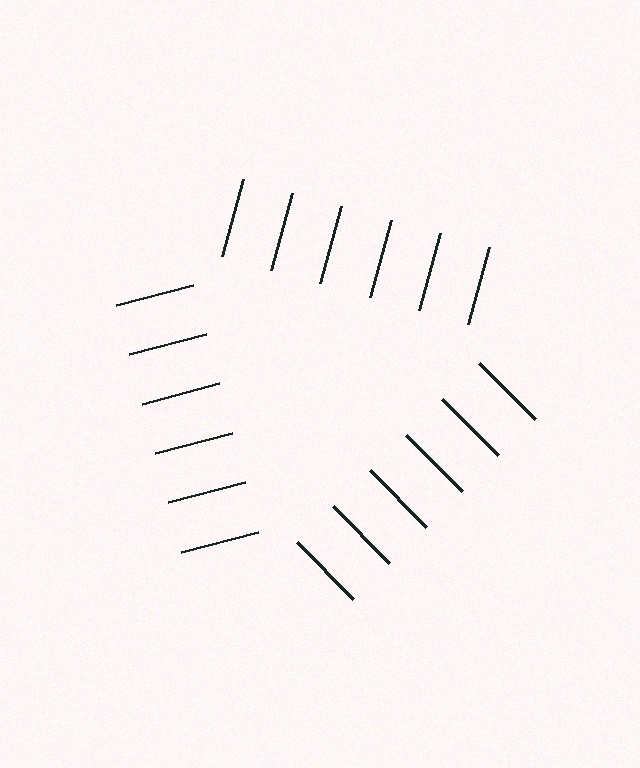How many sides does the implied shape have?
3 sides — the line-ends trace a triangle.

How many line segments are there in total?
18 — 6 along each of the 3 edges.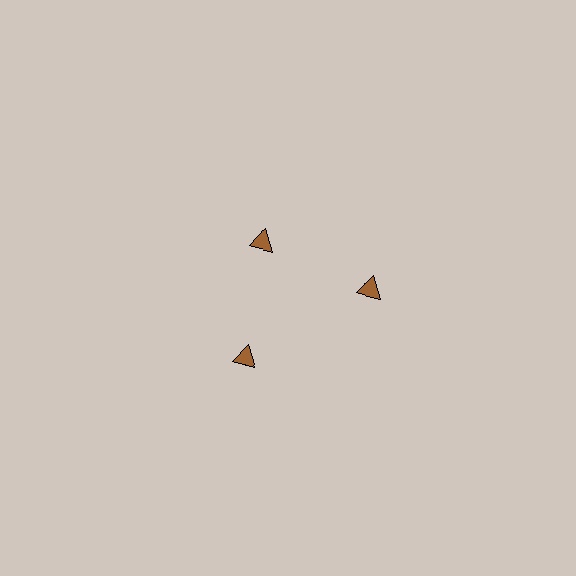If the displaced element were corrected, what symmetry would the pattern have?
It would have 3-fold rotational symmetry — the pattern would map onto itself every 120 degrees.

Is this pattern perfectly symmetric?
No. The 3 brown triangles are arranged in a ring, but one element near the 11 o'clock position is pulled inward toward the center, breaking the 3-fold rotational symmetry.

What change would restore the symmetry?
The symmetry would be restored by moving it outward, back onto the ring so that all 3 triangles sit at equal angles and equal distance from the center.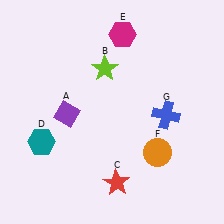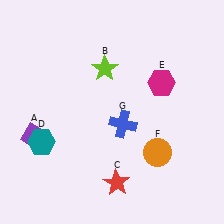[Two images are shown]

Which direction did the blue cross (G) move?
The blue cross (G) moved left.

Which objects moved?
The objects that moved are: the purple diamond (A), the magenta hexagon (E), the blue cross (G).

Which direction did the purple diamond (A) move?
The purple diamond (A) moved left.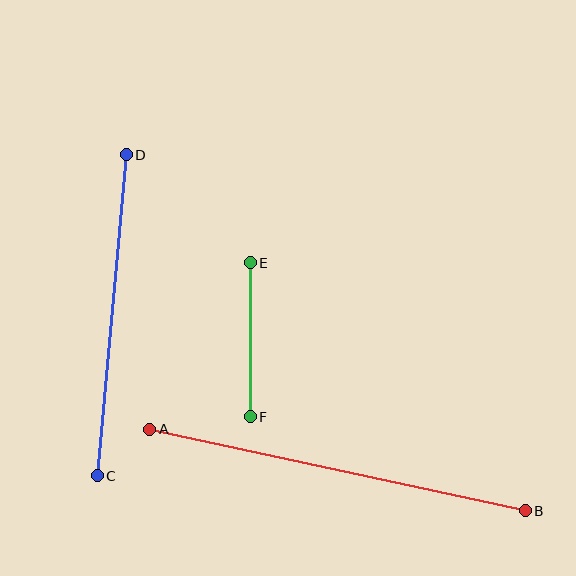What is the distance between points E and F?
The distance is approximately 154 pixels.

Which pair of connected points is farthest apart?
Points A and B are farthest apart.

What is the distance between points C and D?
The distance is approximately 322 pixels.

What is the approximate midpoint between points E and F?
The midpoint is at approximately (250, 340) pixels.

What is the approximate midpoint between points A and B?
The midpoint is at approximately (337, 470) pixels.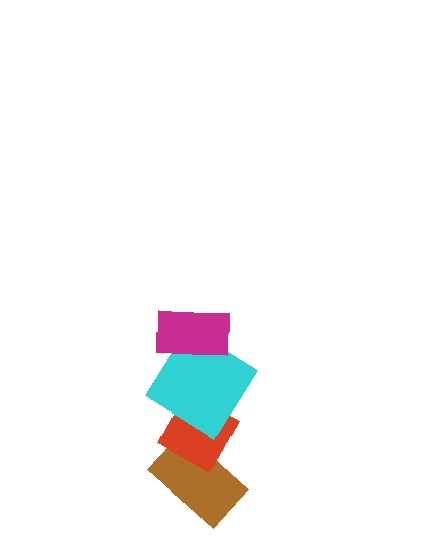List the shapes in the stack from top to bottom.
From top to bottom: the magenta rectangle, the cyan diamond, the red diamond, the brown rectangle.